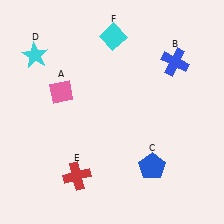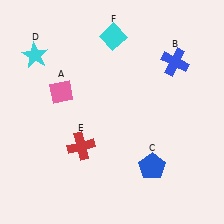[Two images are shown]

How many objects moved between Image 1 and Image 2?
1 object moved between the two images.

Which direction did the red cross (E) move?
The red cross (E) moved up.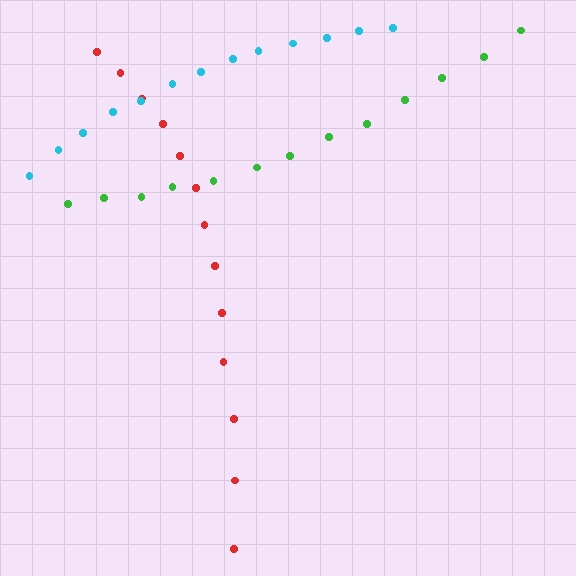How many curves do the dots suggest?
There are 3 distinct paths.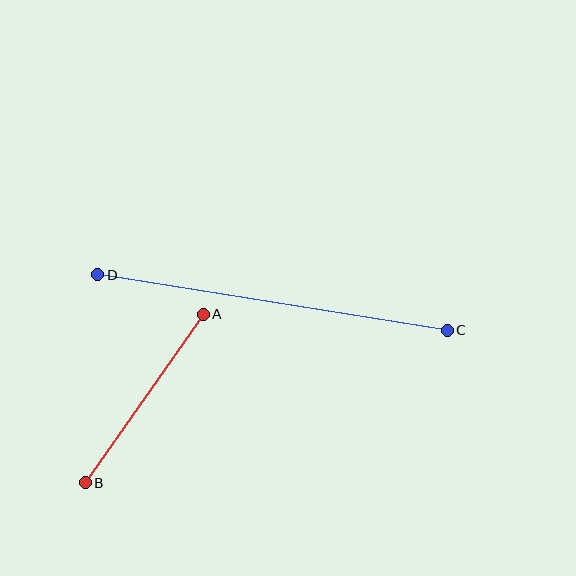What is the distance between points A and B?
The distance is approximately 206 pixels.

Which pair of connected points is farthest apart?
Points C and D are farthest apart.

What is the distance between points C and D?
The distance is approximately 354 pixels.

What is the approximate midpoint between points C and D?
The midpoint is at approximately (272, 303) pixels.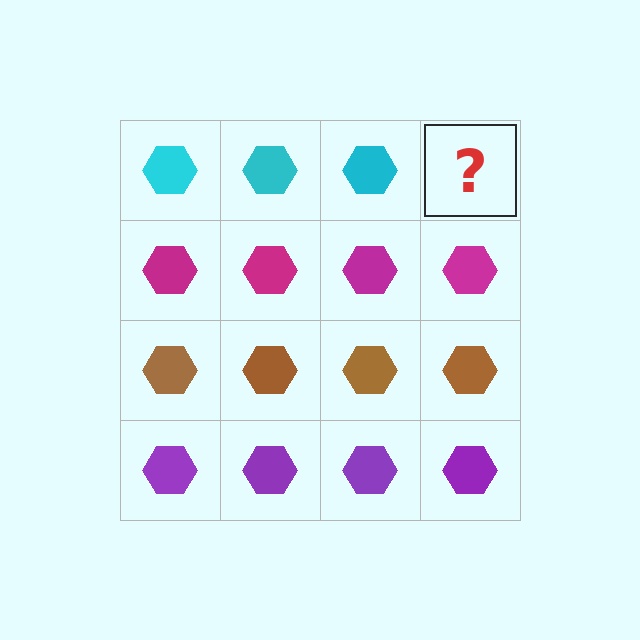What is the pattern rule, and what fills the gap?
The rule is that each row has a consistent color. The gap should be filled with a cyan hexagon.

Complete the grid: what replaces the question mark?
The question mark should be replaced with a cyan hexagon.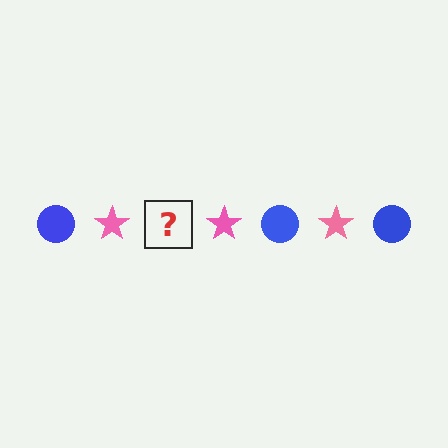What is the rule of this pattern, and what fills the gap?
The rule is that the pattern alternates between blue circle and pink star. The gap should be filled with a blue circle.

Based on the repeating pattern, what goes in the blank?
The blank should be a blue circle.